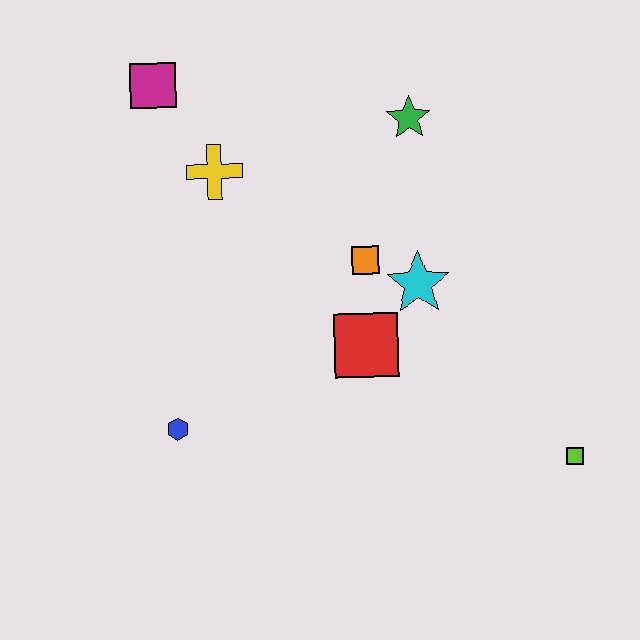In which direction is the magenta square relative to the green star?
The magenta square is to the left of the green star.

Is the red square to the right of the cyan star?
No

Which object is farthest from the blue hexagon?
The lime square is farthest from the blue hexagon.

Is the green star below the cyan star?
No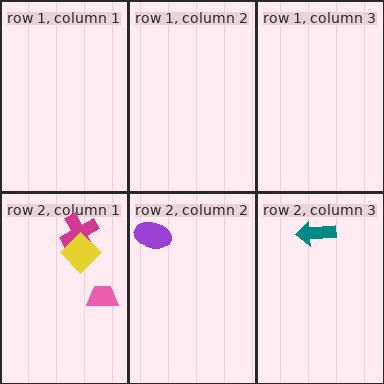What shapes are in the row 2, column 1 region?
The magenta cross, the pink trapezoid, the yellow diamond.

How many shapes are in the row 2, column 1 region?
3.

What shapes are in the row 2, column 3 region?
The teal arrow.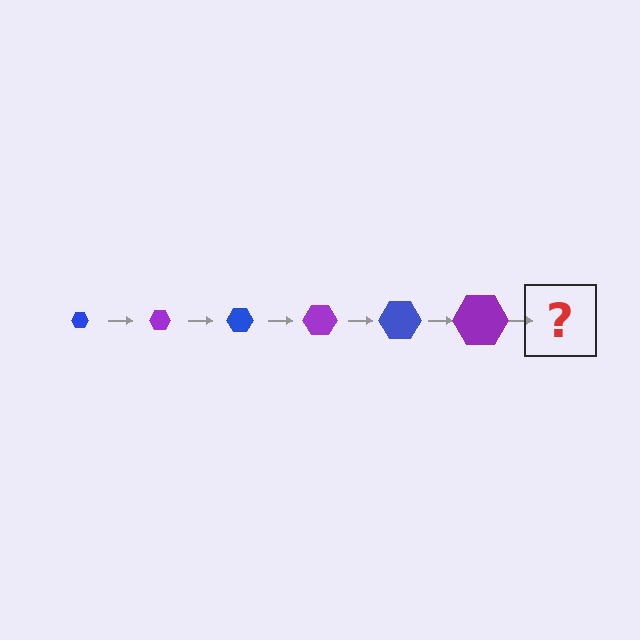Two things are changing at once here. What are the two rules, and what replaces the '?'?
The two rules are that the hexagon grows larger each step and the color cycles through blue and purple. The '?' should be a blue hexagon, larger than the previous one.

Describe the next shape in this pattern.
It should be a blue hexagon, larger than the previous one.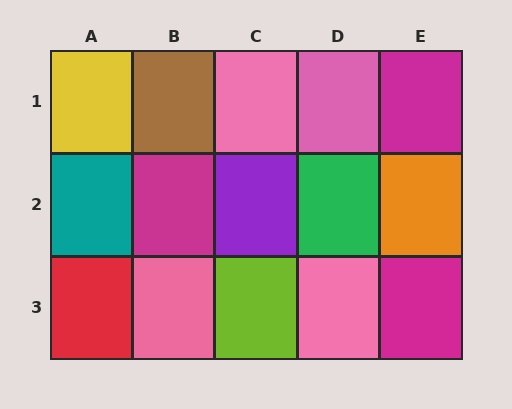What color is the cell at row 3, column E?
Magenta.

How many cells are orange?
1 cell is orange.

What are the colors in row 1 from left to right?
Yellow, brown, pink, pink, magenta.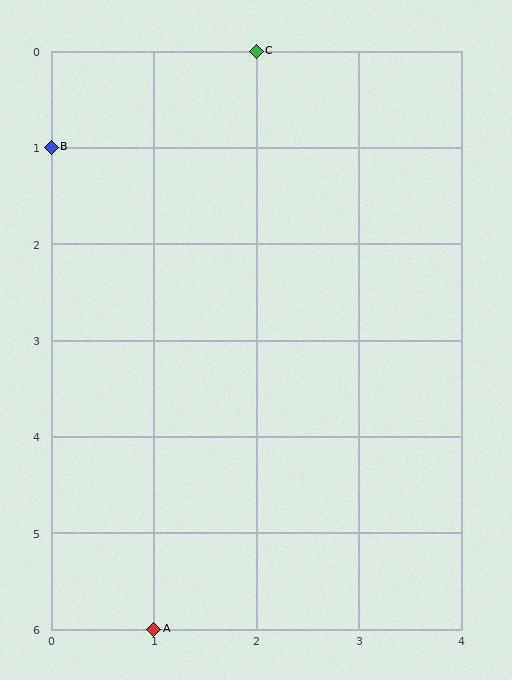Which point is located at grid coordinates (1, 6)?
Point A is at (1, 6).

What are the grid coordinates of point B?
Point B is at grid coordinates (0, 1).